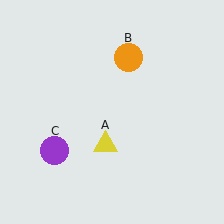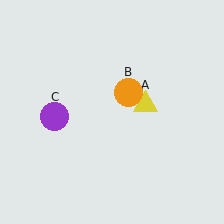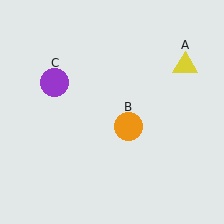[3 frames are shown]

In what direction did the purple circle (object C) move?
The purple circle (object C) moved up.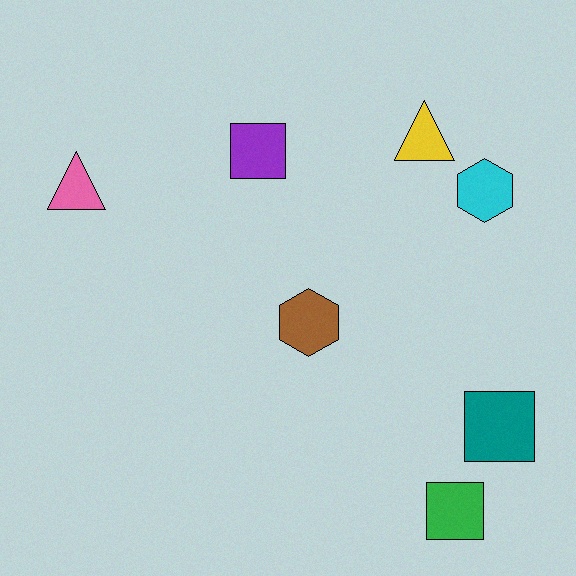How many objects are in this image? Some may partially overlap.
There are 7 objects.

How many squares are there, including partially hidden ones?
There are 3 squares.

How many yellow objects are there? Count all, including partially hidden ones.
There is 1 yellow object.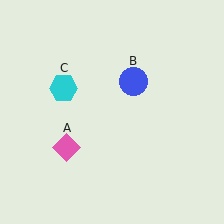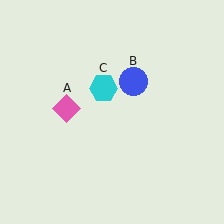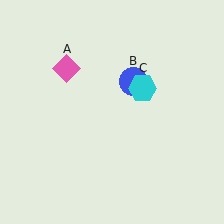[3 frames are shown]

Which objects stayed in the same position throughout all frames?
Blue circle (object B) remained stationary.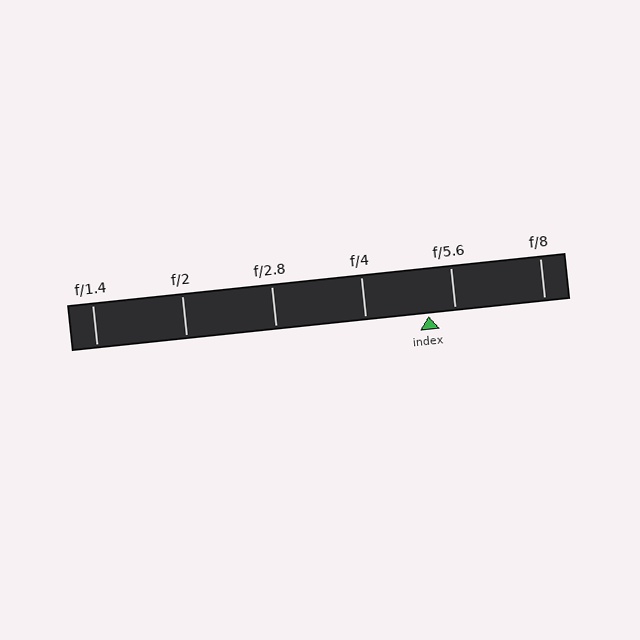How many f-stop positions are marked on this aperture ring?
There are 6 f-stop positions marked.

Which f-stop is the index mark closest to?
The index mark is closest to f/5.6.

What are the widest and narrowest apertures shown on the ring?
The widest aperture shown is f/1.4 and the narrowest is f/8.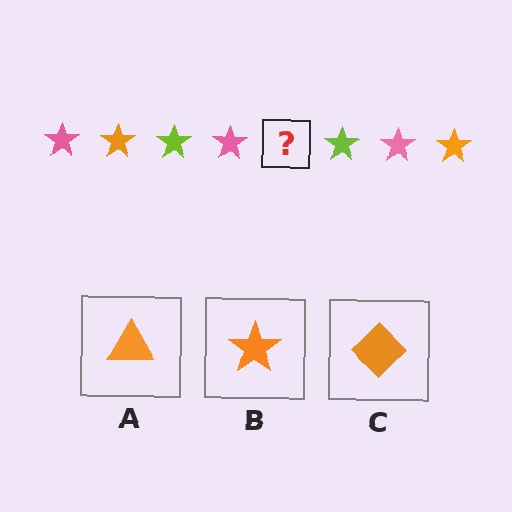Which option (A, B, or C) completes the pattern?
B.